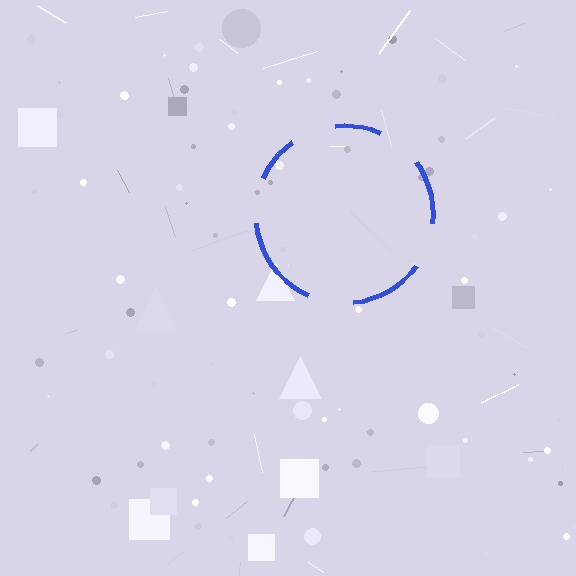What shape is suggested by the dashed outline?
The dashed outline suggests a circle.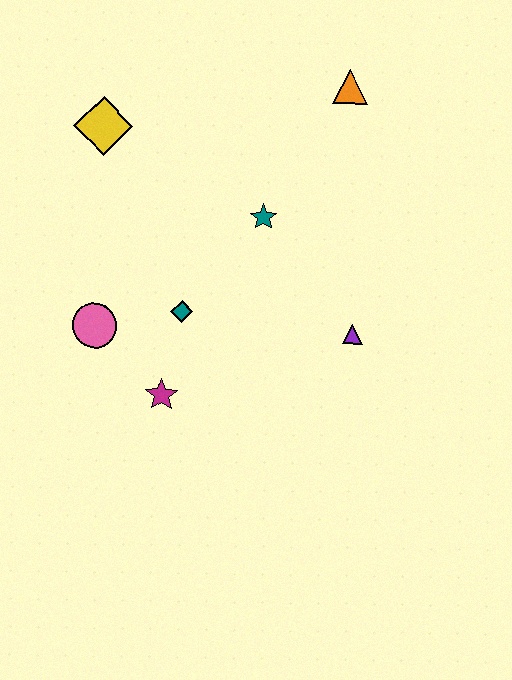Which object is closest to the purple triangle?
The teal star is closest to the purple triangle.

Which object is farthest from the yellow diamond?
The purple triangle is farthest from the yellow diamond.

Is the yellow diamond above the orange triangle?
No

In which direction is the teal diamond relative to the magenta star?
The teal diamond is above the magenta star.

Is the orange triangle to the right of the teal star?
Yes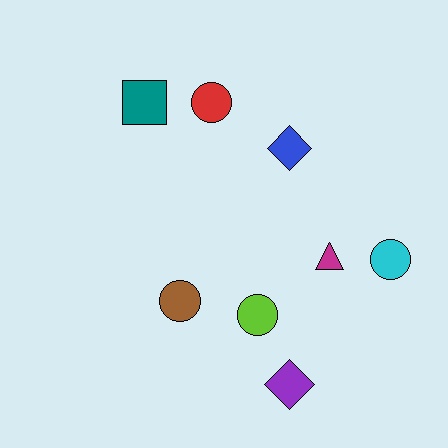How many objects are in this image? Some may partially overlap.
There are 8 objects.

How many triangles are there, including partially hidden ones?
There is 1 triangle.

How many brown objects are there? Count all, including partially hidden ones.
There is 1 brown object.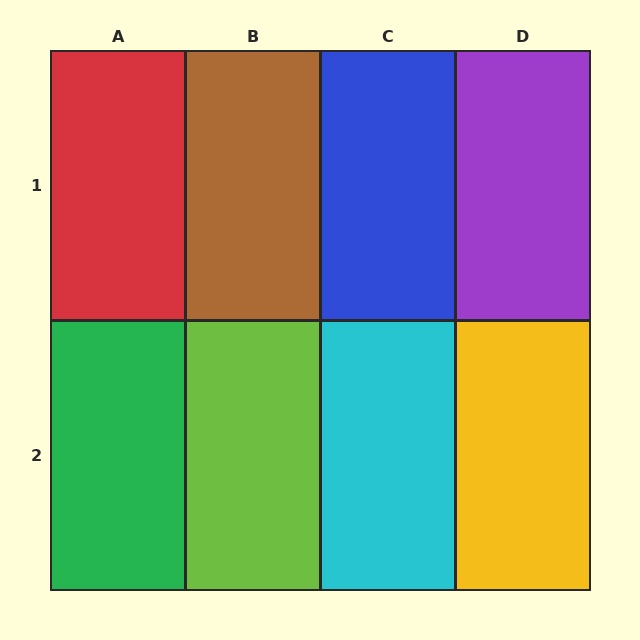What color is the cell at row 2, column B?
Lime.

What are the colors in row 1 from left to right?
Red, brown, blue, purple.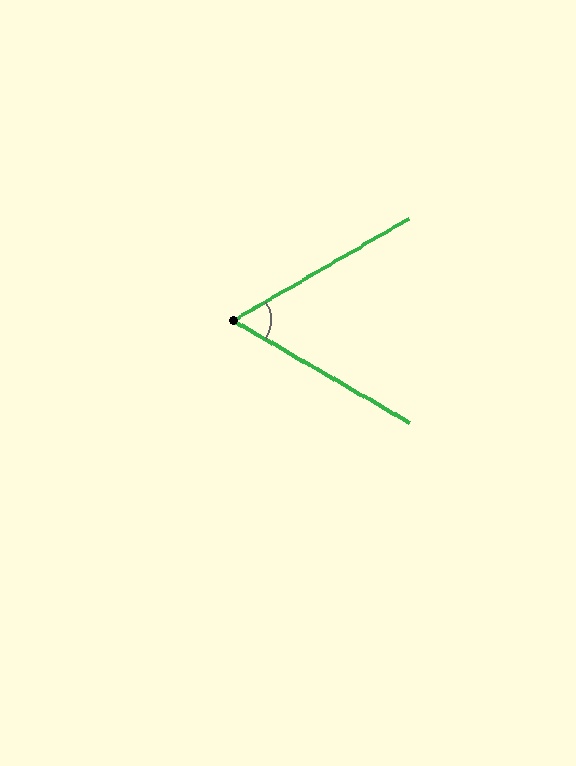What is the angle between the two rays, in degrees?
Approximately 60 degrees.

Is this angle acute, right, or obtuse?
It is acute.